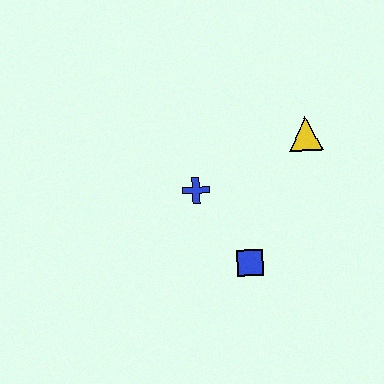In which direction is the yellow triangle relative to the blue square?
The yellow triangle is above the blue square.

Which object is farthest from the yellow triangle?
The blue square is farthest from the yellow triangle.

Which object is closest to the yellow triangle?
The blue cross is closest to the yellow triangle.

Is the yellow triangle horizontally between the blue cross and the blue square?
No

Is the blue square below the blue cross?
Yes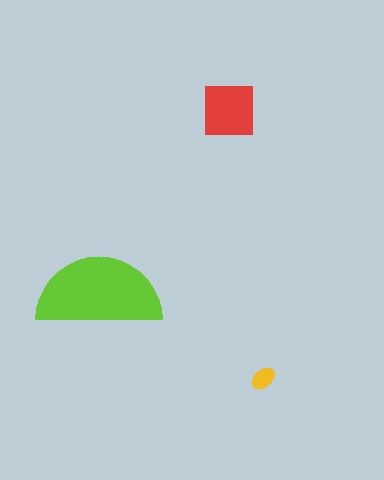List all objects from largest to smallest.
The lime semicircle, the red square, the yellow ellipse.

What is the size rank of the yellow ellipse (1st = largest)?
3rd.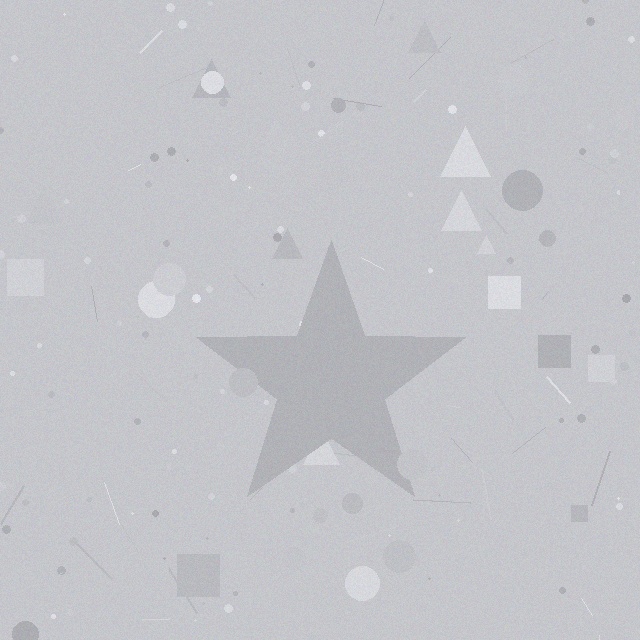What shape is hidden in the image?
A star is hidden in the image.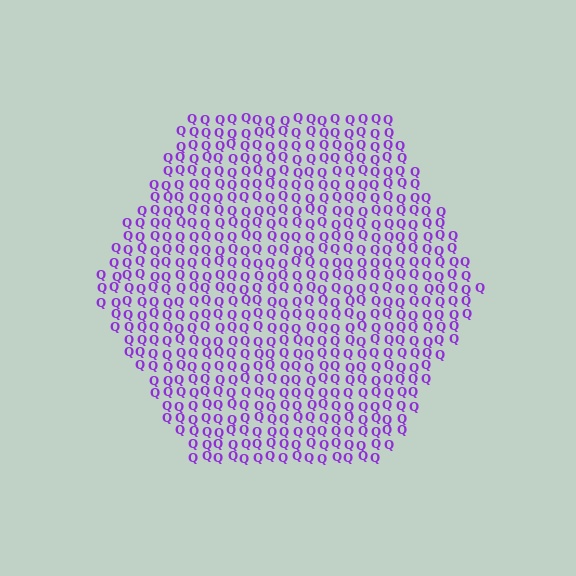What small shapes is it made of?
It is made of small letter Q's.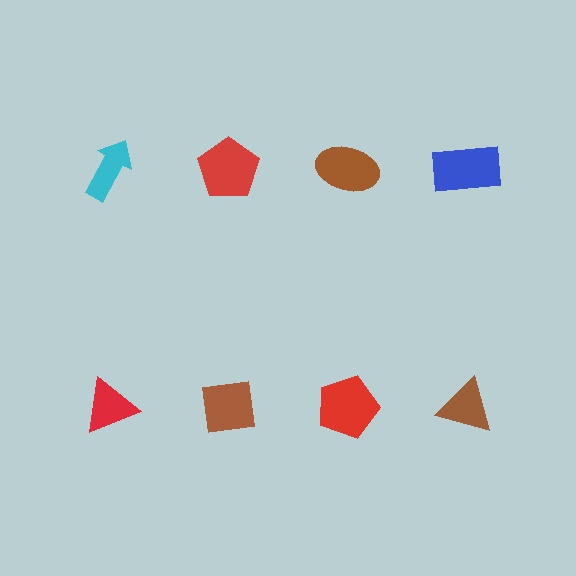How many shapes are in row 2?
4 shapes.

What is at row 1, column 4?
A blue rectangle.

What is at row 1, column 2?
A red pentagon.